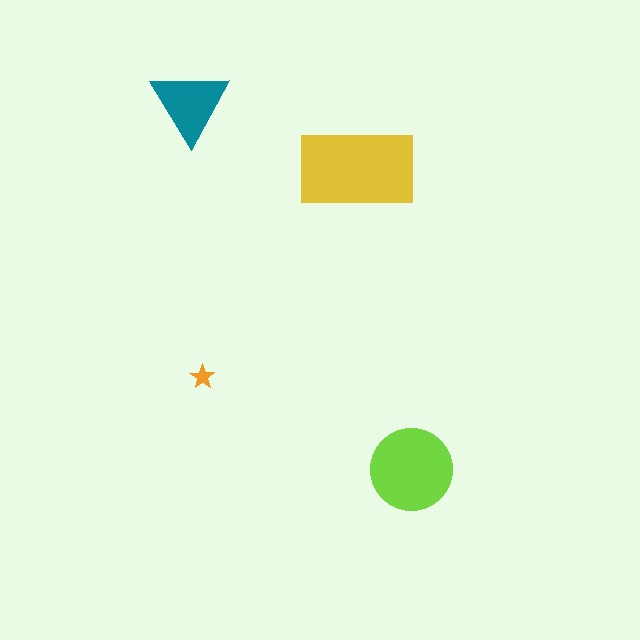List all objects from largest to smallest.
The yellow rectangle, the lime circle, the teal triangle, the orange star.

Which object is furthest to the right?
The lime circle is rightmost.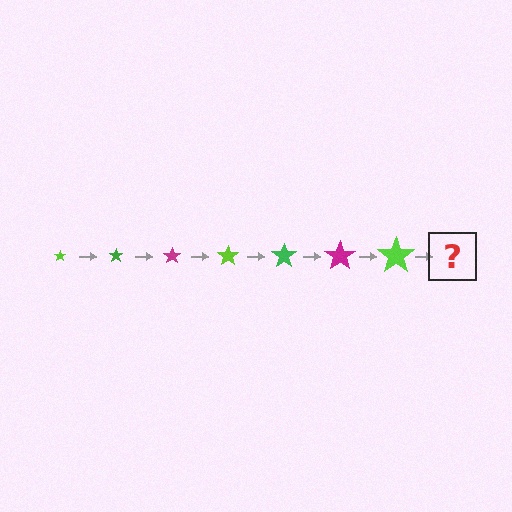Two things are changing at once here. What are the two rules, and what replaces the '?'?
The two rules are that the star grows larger each step and the color cycles through lime, green, and magenta. The '?' should be a green star, larger than the previous one.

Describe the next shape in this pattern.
It should be a green star, larger than the previous one.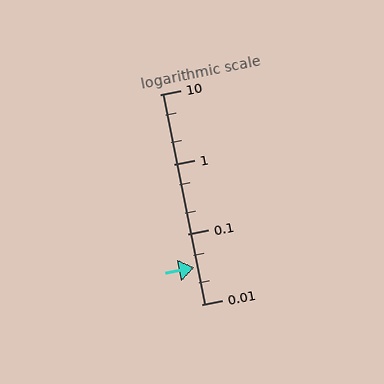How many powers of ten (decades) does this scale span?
The scale spans 3 decades, from 0.01 to 10.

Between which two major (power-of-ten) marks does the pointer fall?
The pointer is between 0.01 and 0.1.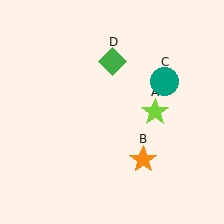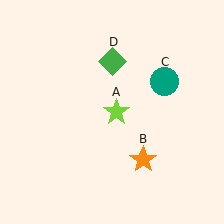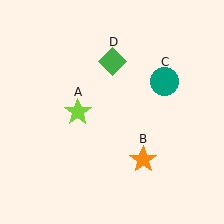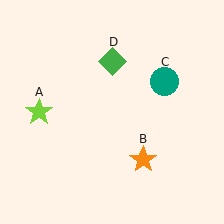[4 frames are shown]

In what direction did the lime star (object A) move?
The lime star (object A) moved left.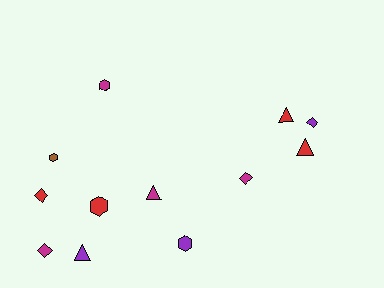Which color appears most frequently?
Magenta, with 4 objects.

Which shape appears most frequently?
Triangle, with 4 objects.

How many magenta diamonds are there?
There are 2 magenta diamonds.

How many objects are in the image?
There are 12 objects.